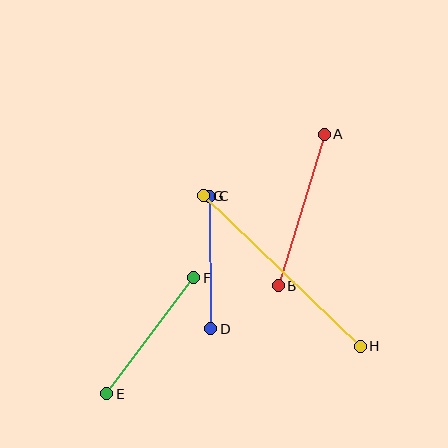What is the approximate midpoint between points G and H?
The midpoint is at approximately (282, 271) pixels.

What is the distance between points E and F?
The distance is approximately 145 pixels.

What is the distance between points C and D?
The distance is approximately 133 pixels.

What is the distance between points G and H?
The distance is approximately 217 pixels.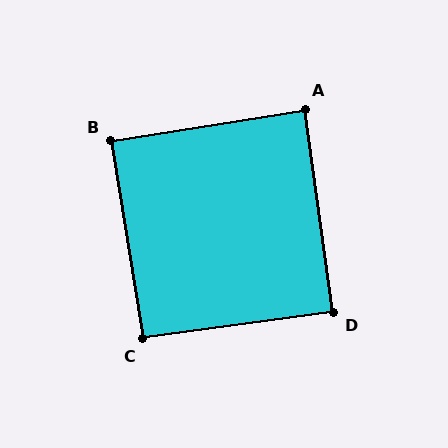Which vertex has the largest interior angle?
C, at approximately 91 degrees.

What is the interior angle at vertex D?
Approximately 90 degrees (approximately right).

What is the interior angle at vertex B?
Approximately 90 degrees (approximately right).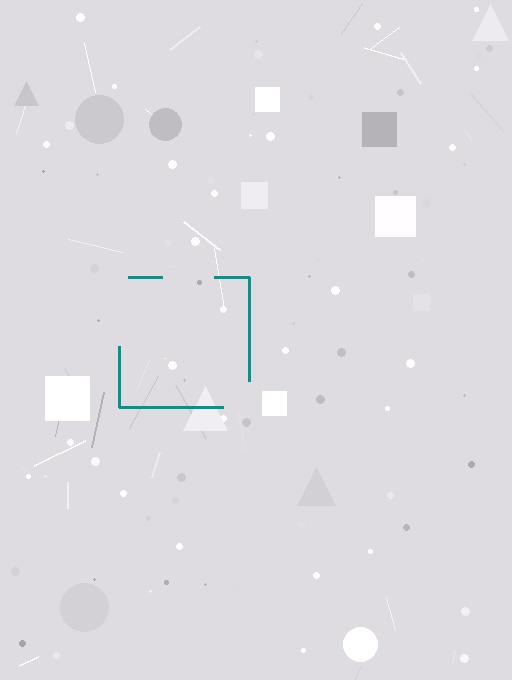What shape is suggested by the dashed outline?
The dashed outline suggests a square.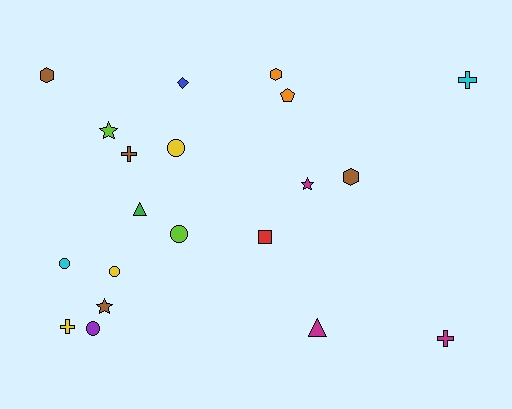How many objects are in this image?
There are 20 objects.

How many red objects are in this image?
There is 1 red object.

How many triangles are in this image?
There are 2 triangles.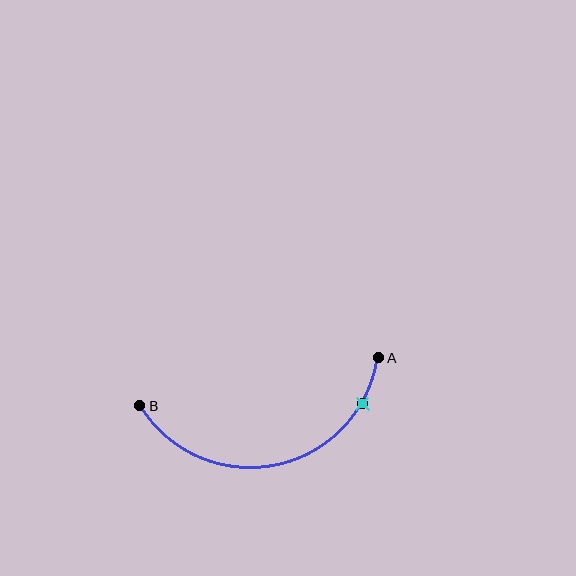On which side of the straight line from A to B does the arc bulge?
The arc bulges below the straight line connecting A and B.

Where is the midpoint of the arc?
The arc midpoint is the point on the curve farthest from the straight line joining A and B. It sits below that line.